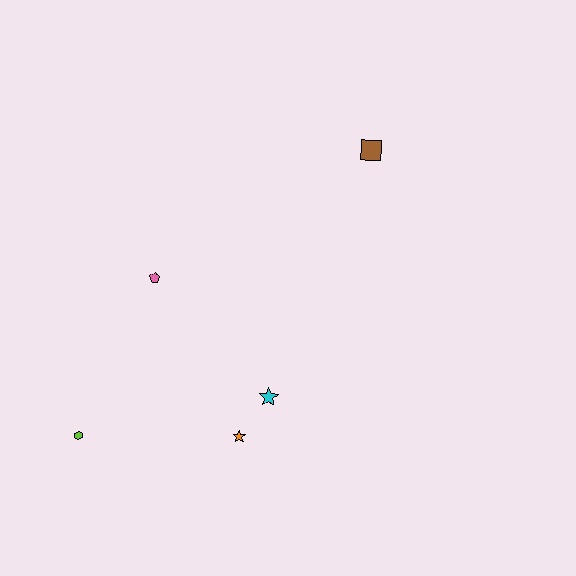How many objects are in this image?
There are 5 objects.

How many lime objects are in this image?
There is 1 lime object.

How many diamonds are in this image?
There are no diamonds.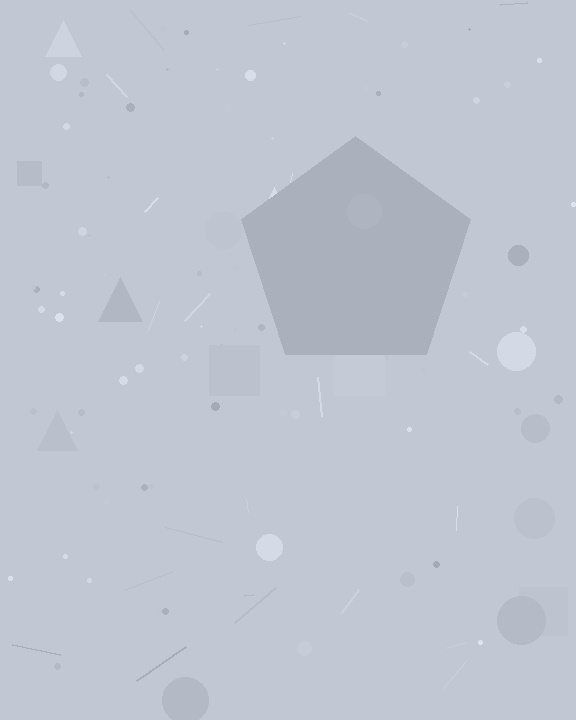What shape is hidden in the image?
A pentagon is hidden in the image.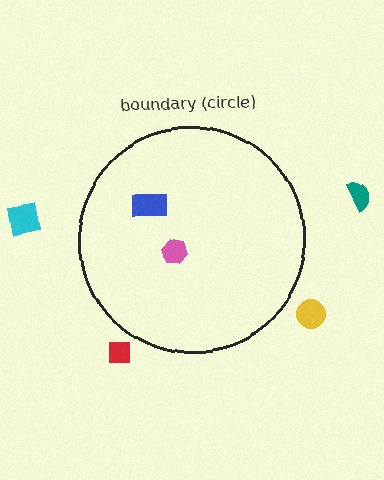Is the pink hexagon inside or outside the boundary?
Inside.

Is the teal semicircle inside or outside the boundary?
Outside.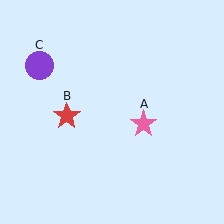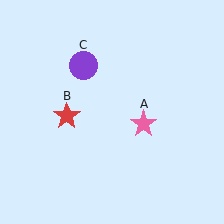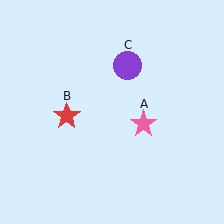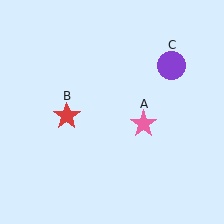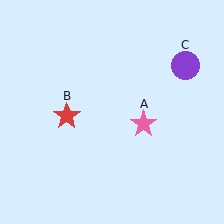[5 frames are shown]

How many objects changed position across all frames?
1 object changed position: purple circle (object C).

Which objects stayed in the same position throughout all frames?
Pink star (object A) and red star (object B) remained stationary.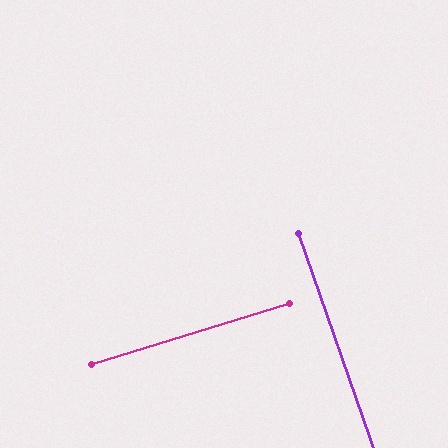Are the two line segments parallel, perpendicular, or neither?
Perpendicular — they meet at approximately 88°.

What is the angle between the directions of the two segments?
Approximately 88 degrees.